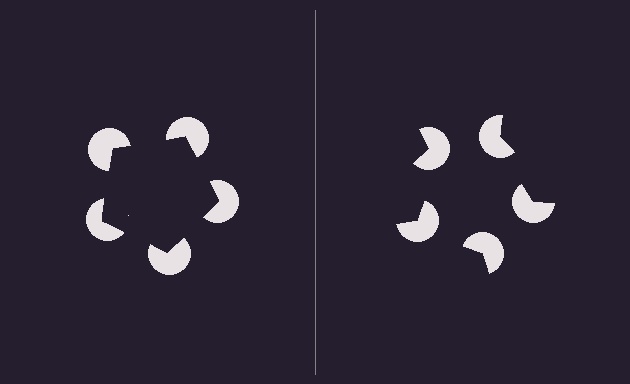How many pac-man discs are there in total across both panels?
10 — 5 on each side.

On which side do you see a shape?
An illusory pentagon appears on the left side. On the right side the wedge cuts are rotated, so no coherent shape forms.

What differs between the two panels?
The pac-man discs are positioned identically on both sides; only the wedge orientations differ. On the left they align to a pentagon; on the right they are misaligned.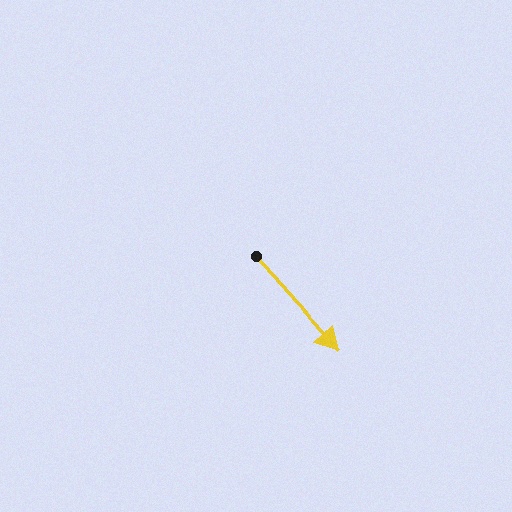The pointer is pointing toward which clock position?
Roughly 5 o'clock.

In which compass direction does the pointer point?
Southeast.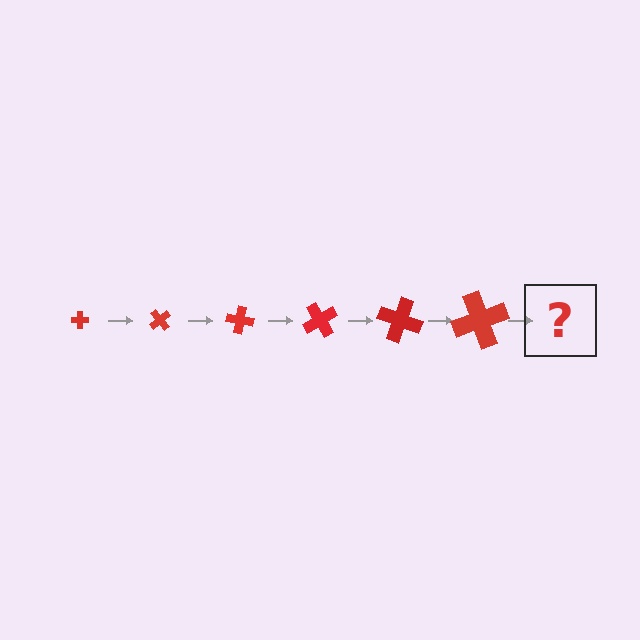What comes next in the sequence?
The next element should be a cross, larger than the previous one and rotated 300 degrees from the start.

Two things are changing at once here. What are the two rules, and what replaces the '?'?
The two rules are that the cross grows larger each step and it rotates 50 degrees each step. The '?' should be a cross, larger than the previous one and rotated 300 degrees from the start.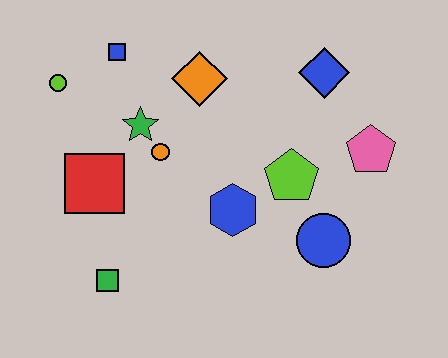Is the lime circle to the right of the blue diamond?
No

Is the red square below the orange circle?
Yes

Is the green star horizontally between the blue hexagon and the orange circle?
No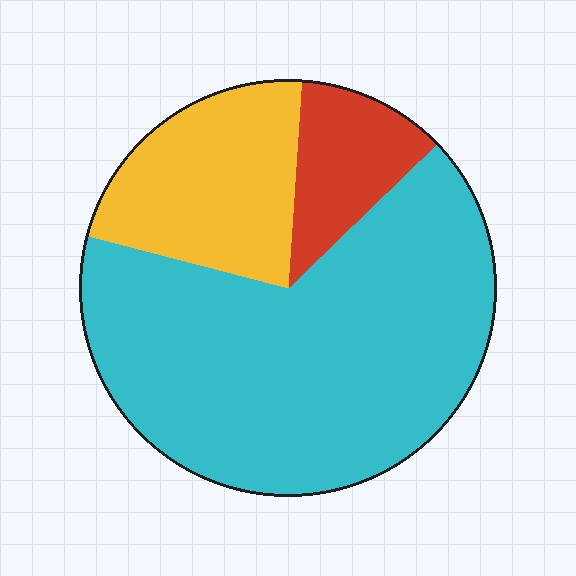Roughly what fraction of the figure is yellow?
Yellow covers 22% of the figure.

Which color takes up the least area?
Red, at roughly 10%.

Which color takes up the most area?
Cyan, at roughly 65%.